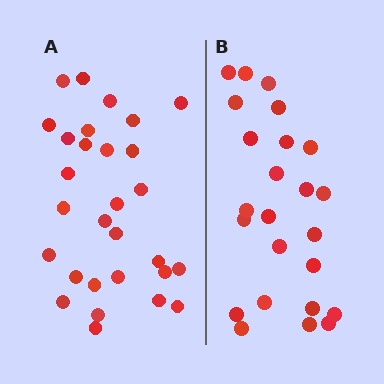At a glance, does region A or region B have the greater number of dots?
Region A (the left region) has more dots.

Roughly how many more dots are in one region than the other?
Region A has about 5 more dots than region B.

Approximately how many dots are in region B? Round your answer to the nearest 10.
About 20 dots. (The exact count is 24, which rounds to 20.)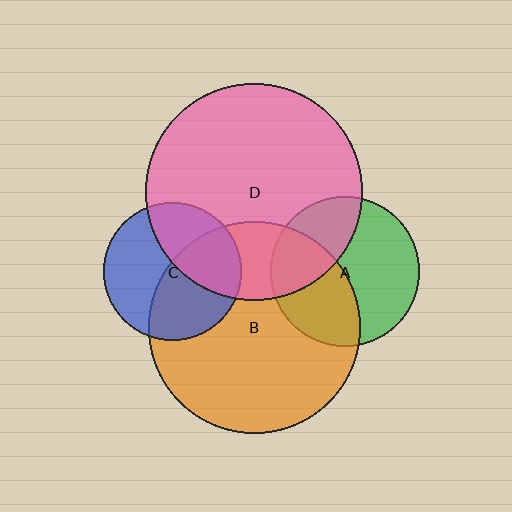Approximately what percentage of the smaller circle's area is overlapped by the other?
Approximately 25%.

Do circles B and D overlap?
Yes.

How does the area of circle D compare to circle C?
Approximately 2.5 times.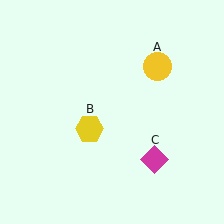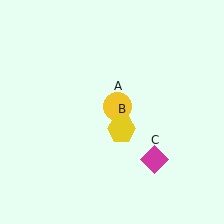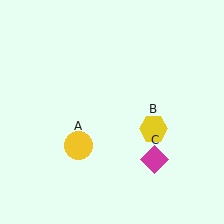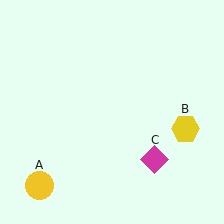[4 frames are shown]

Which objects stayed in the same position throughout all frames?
Magenta diamond (object C) remained stationary.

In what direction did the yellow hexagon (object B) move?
The yellow hexagon (object B) moved right.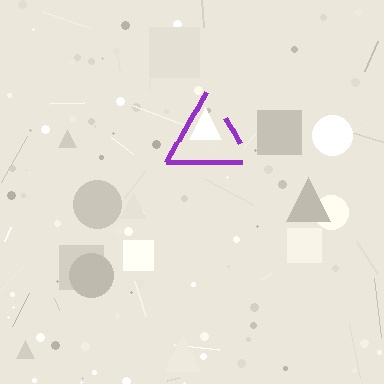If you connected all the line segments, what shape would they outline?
They would outline a triangle.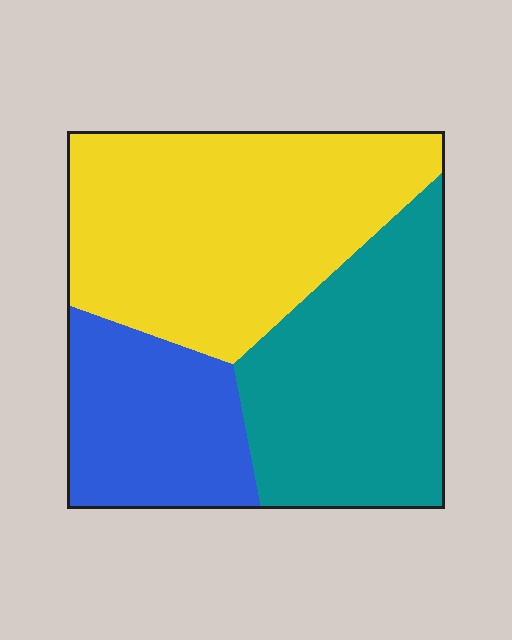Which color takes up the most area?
Yellow, at roughly 45%.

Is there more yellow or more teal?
Yellow.